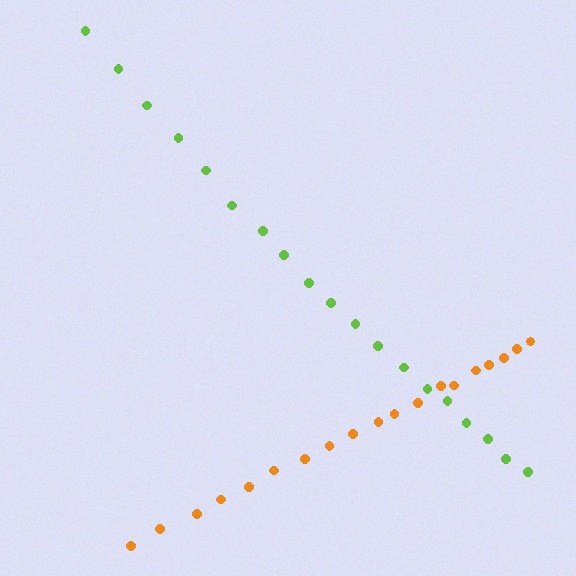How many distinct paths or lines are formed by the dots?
There are 2 distinct paths.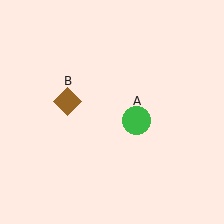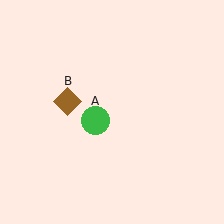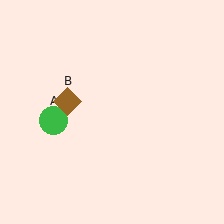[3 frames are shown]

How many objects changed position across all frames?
1 object changed position: green circle (object A).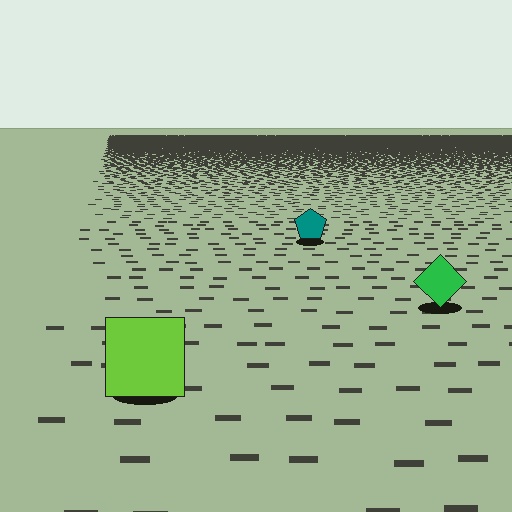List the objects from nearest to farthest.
From nearest to farthest: the lime square, the green diamond, the teal pentagon.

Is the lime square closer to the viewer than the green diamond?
Yes. The lime square is closer — you can tell from the texture gradient: the ground texture is coarser near it.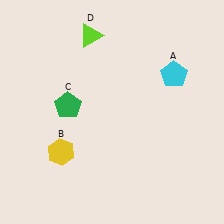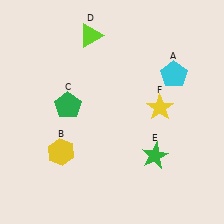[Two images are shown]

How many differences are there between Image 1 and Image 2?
There are 2 differences between the two images.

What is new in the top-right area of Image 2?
A yellow star (F) was added in the top-right area of Image 2.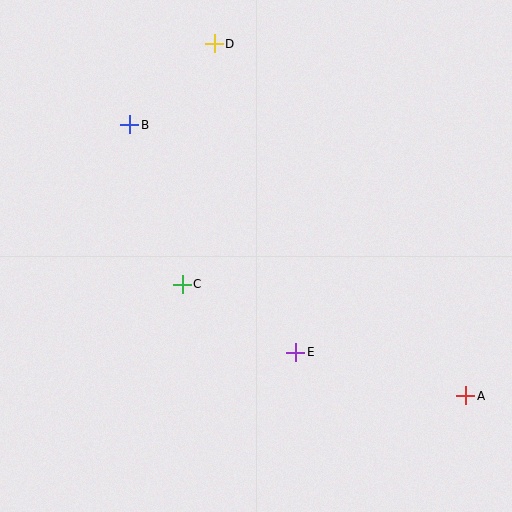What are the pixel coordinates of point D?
Point D is at (214, 44).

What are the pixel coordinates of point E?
Point E is at (296, 352).